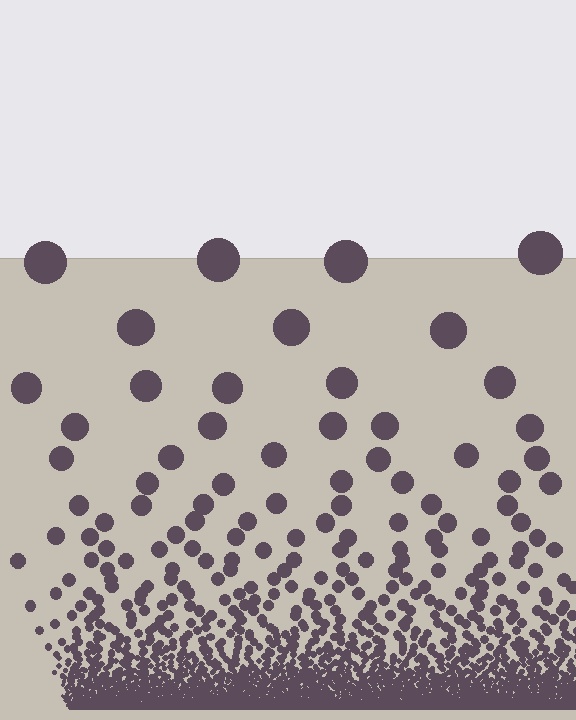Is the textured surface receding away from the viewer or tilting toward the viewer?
The surface appears to tilt toward the viewer. Texture elements get larger and sparser toward the top.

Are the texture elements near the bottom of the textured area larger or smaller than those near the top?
Smaller. The gradient is inverted — elements near the bottom are smaller and denser.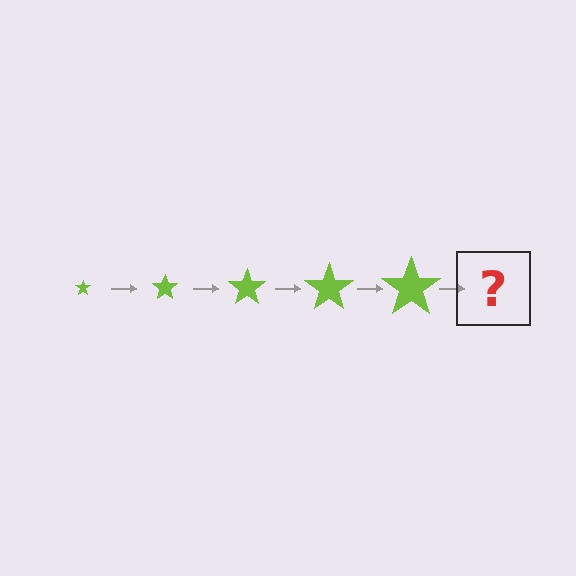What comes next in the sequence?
The next element should be a lime star, larger than the previous one.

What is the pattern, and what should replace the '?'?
The pattern is that the star gets progressively larger each step. The '?' should be a lime star, larger than the previous one.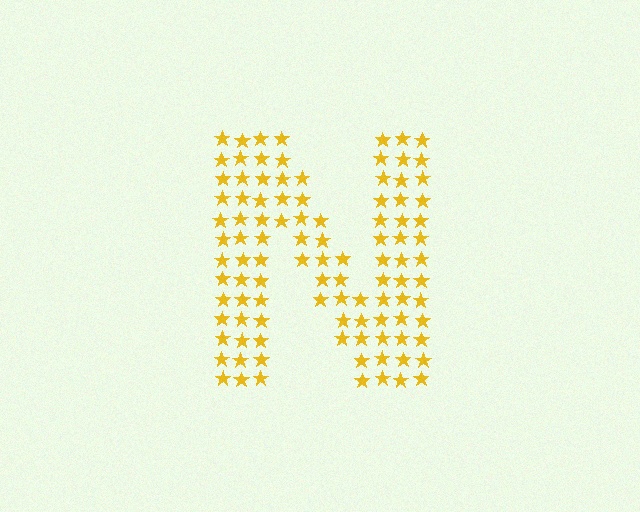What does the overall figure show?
The overall figure shows the letter N.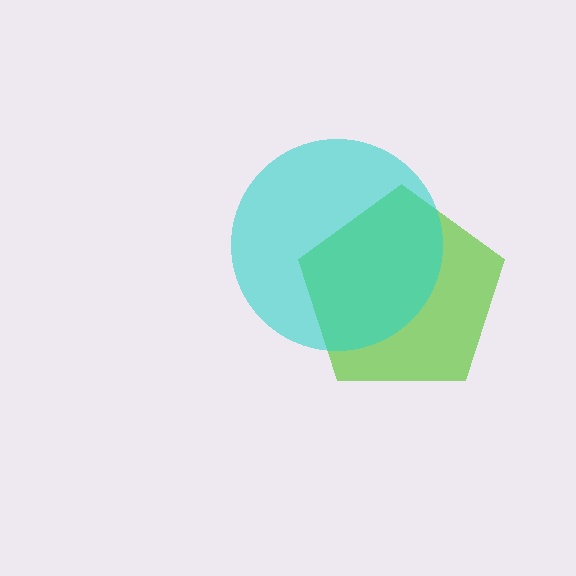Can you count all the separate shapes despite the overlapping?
Yes, there are 2 separate shapes.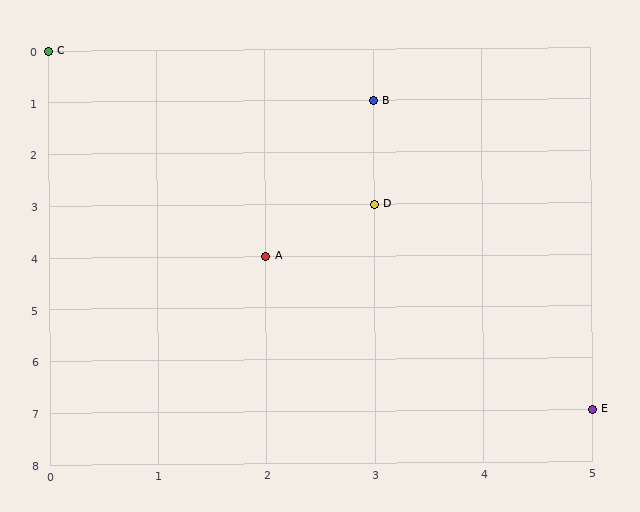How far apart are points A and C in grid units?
Points A and C are 2 columns and 4 rows apart (about 4.5 grid units diagonally).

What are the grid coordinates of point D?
Point D is at grid coordinates (3, 3).